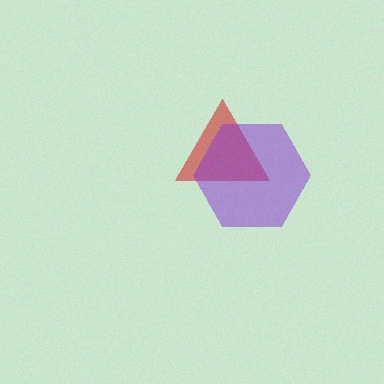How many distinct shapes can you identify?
There are 2 distinct shapes: a red triangle, a purple hexagon.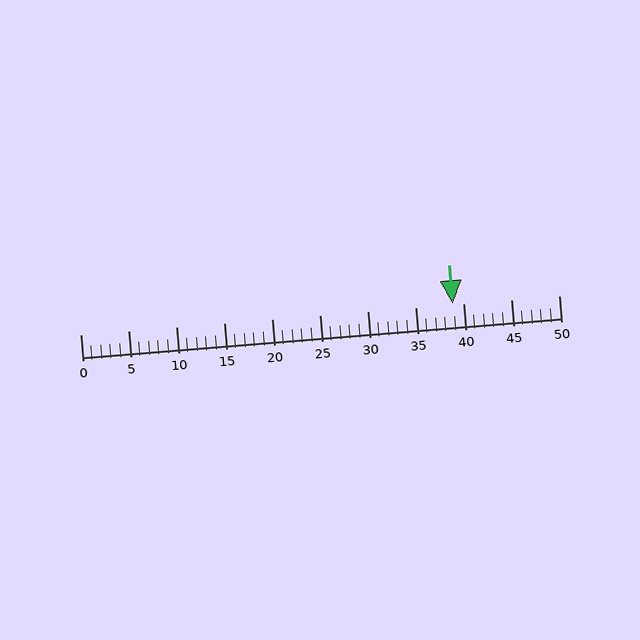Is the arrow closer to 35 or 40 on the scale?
The arrow is closer to 40.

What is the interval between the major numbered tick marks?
The major tick marks are spaced 5 units apart.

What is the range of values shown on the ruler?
The ruler shows values from 0 to 50.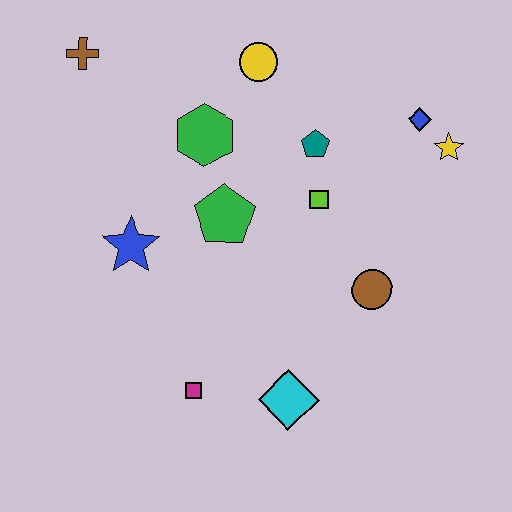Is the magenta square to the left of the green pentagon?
Yes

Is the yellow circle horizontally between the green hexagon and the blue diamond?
Yes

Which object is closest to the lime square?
The teal pentagon is closest to the lime square.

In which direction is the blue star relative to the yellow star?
The blue star is to the left of the yellow star.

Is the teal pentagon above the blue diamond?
No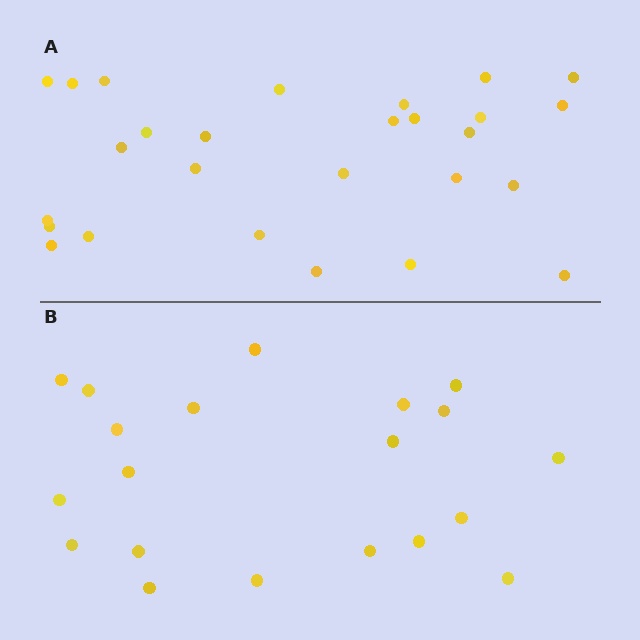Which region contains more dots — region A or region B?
Region A (the top region) has more dots.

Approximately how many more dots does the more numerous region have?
Region A has roughly 8 or so more dots than region B.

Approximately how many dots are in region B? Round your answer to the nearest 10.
About 20 dots.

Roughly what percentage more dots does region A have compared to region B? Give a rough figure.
About 35% more.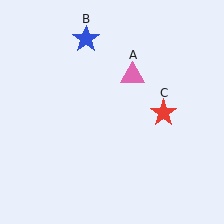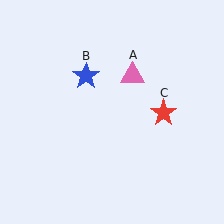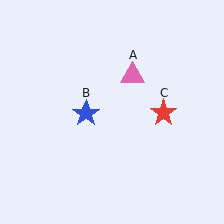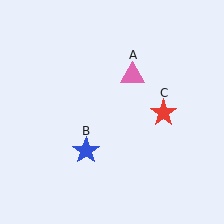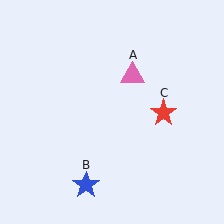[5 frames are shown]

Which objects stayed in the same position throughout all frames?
Pink triangle (object A) and red star (object C) remained stationary.